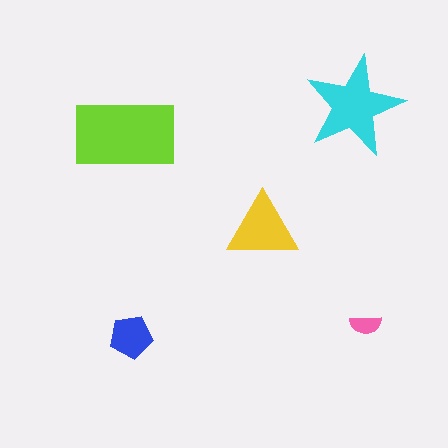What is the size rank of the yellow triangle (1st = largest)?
3rd.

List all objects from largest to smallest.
The lime rectangle, the cyan star, the yellow triangle, the blue pentagon, the pink semicircle.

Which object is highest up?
The cyan star is topmost.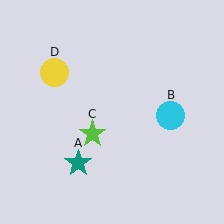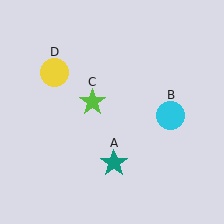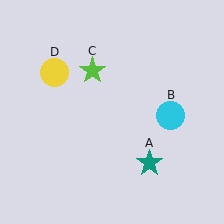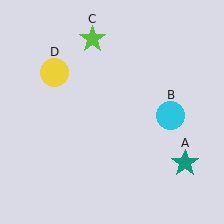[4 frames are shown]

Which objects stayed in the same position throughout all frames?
Cyan circle (object B) and yellow circle (object D) remained stationary.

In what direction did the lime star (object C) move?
The lime star (object C) moved up.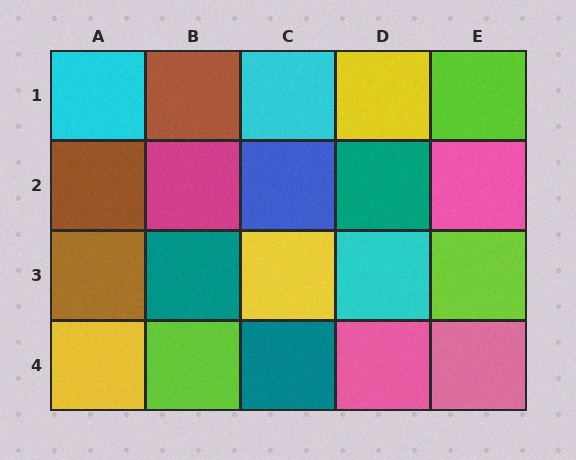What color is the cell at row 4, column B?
Lime.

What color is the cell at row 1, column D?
Yellow.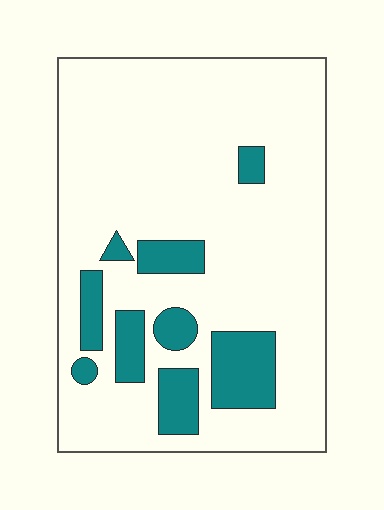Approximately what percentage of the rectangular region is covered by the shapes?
Approximately 15%.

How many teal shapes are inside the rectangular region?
9.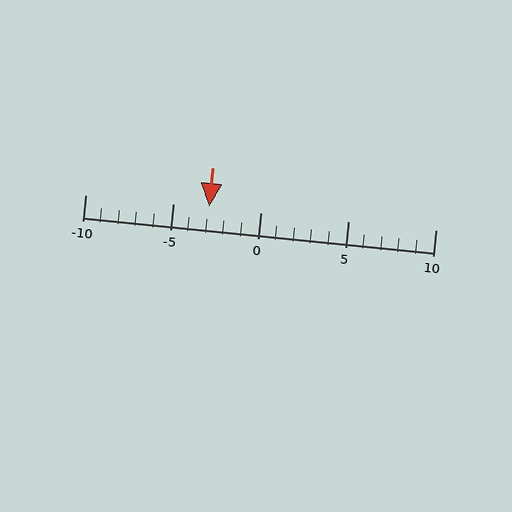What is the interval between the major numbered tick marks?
The major tick marks are spaced 5 units apart.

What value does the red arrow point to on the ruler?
The red arrow points to approximately -3.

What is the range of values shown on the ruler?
The ruler shows values from -10 to 10.